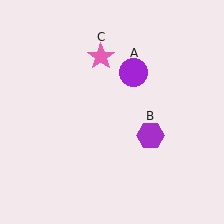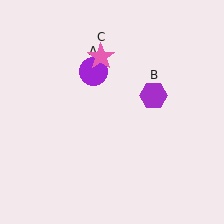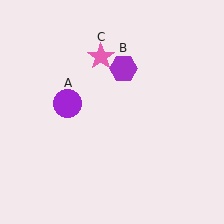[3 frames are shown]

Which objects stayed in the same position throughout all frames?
Pink star (object C) remained stationary.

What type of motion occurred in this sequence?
The purple circle (object A), purple hexagon (object B) rotated counterclockwise around the center of the scene.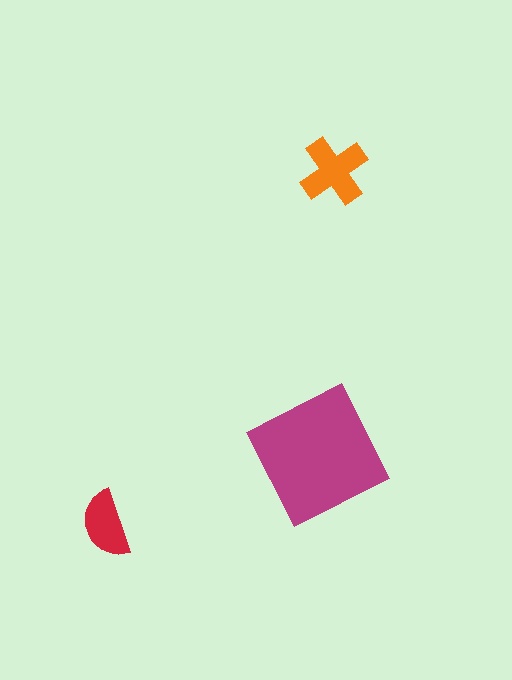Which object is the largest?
The magenta square.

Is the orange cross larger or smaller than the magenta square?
Smaller.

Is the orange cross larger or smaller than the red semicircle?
Larger.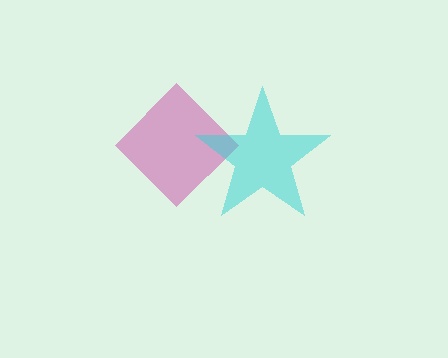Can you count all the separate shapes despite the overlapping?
Yes, there are 2 separate shapes.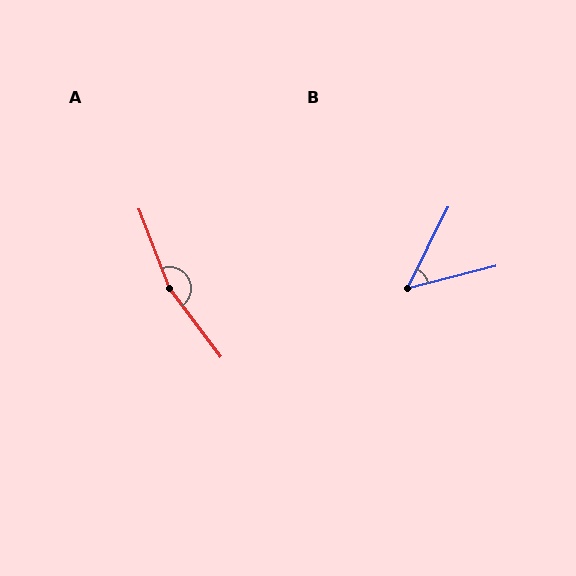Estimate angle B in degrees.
Approximately 50 degrees.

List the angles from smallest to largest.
B (50°), A (164°).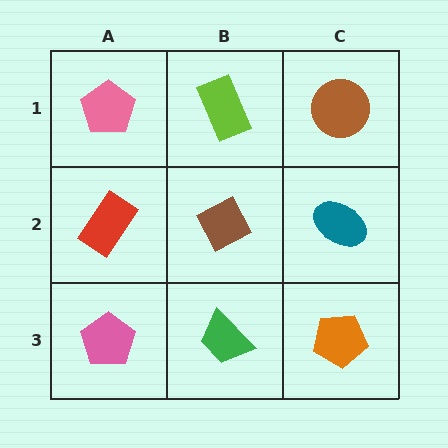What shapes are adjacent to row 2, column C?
A brown circle (row 1, column C), an orange pentagon (row 3, column C), a brown diamond (row 2, column B).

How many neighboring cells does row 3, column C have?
2.